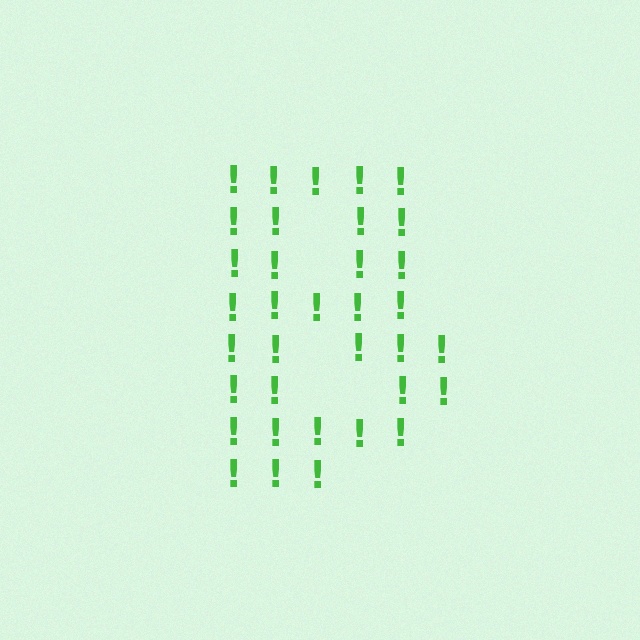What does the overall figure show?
The overall figure shows the letter B.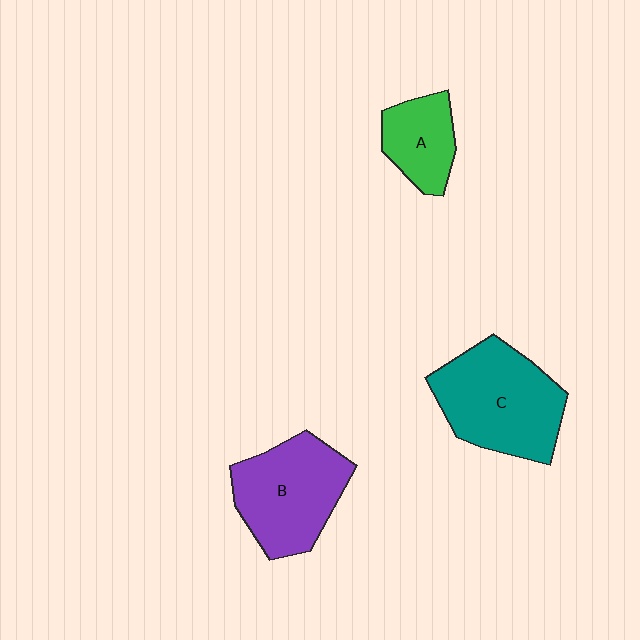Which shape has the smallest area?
Shape A (green).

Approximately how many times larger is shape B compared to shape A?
Approximately 1.8 times.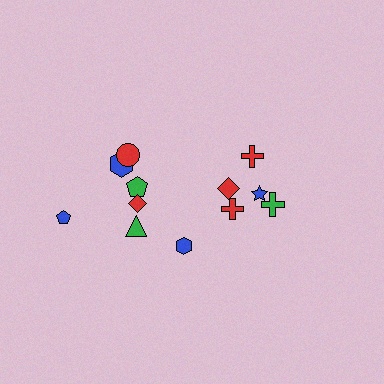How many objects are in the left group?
There are 7 objects.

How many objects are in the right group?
There are 5 objects.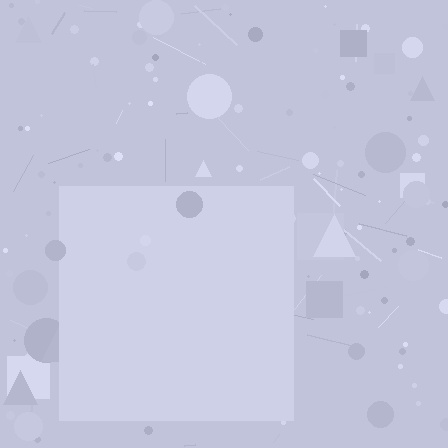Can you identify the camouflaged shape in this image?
The camouflaged shape is a square.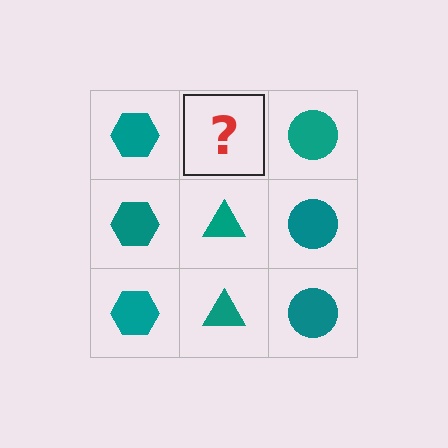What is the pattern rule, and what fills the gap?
The rule is that each column has a consistent shape. The gap should be filled with a teal triangle.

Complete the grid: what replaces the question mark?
The question mark should be replaced with a teal triangle.